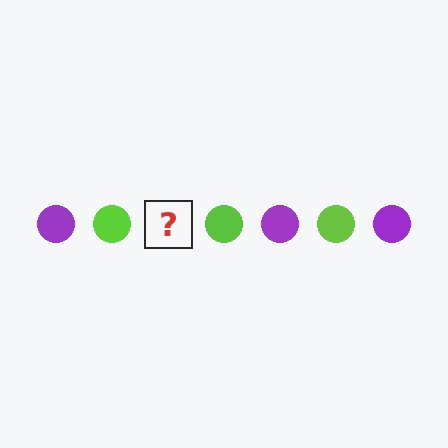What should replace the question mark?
The question mark should be replaced with a purple circle.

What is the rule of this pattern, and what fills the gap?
The rule is that the pattern cycles through purple, lime circles. The gap should be filled with a purple circle.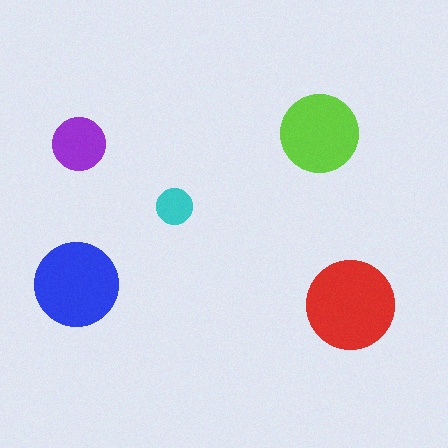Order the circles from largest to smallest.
the red one, the blue one, the lime one, the purple one, the cyan one.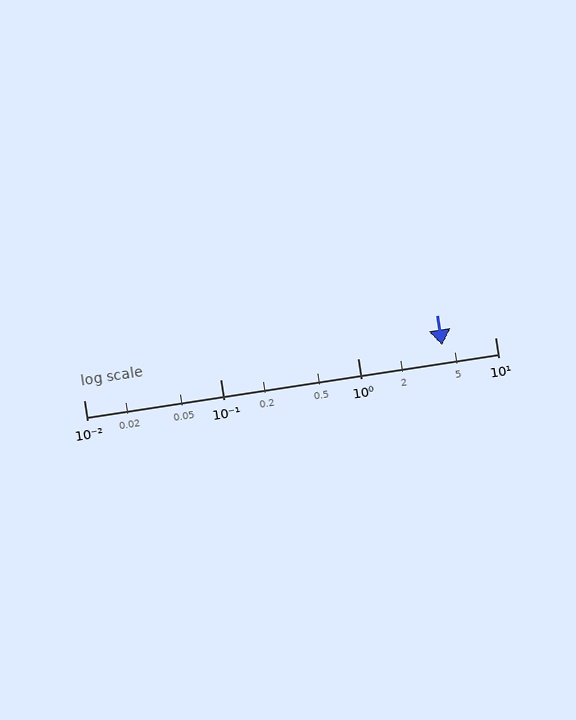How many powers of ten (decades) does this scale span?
The scale spans 3 decades, from 0.01 to 10.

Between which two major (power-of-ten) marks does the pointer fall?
The pointer is between 1 and 10.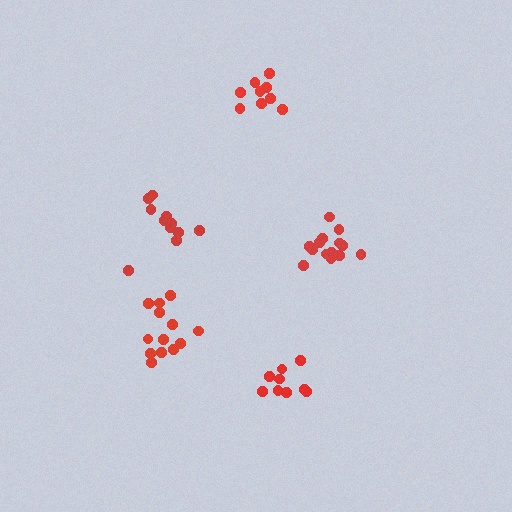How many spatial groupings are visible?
There are 5 spatial groupings.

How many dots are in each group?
Group 1: 9 dots, Group 2: 9 dots, Group 3: 11 dots, Group 4: 14 dots, Group 5: 13 dots (56 total).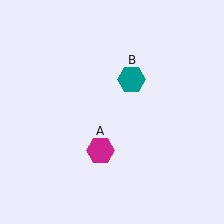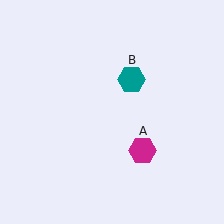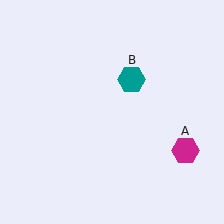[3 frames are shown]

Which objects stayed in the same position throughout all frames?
Teal hexagon (object B) remained stationary.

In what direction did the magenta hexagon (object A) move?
The magenta hexagon (object A) moved right.